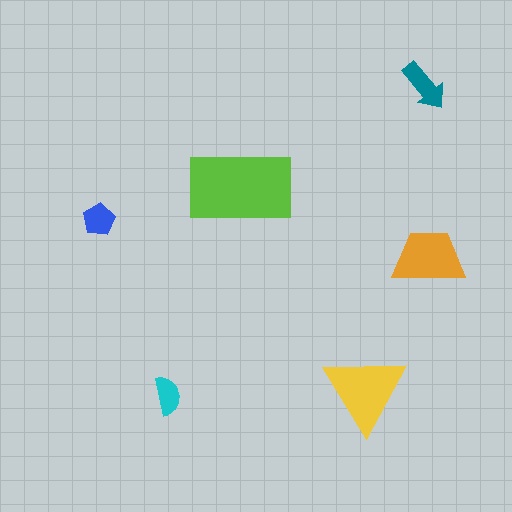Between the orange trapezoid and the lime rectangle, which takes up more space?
The lime rectangle.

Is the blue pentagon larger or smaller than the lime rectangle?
Smaller.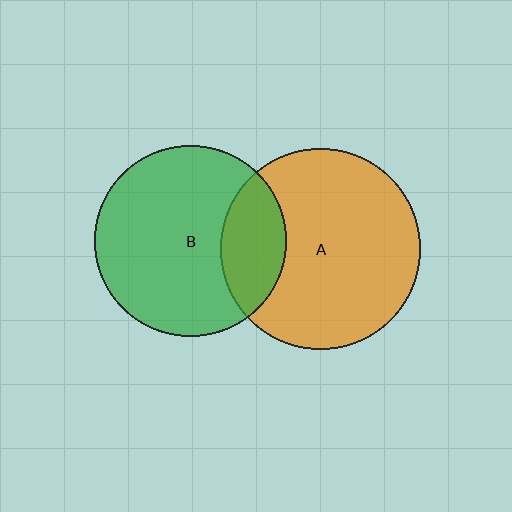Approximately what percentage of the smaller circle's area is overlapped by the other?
Approximately 25%.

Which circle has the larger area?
Circle A (orange).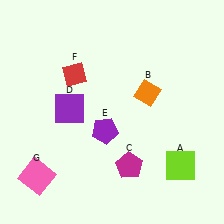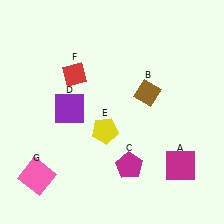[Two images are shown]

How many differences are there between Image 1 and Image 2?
There are 3 differences between the two images.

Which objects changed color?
A changed from lime to magenta. B changed from orange to brown. E changed from purple to yellow.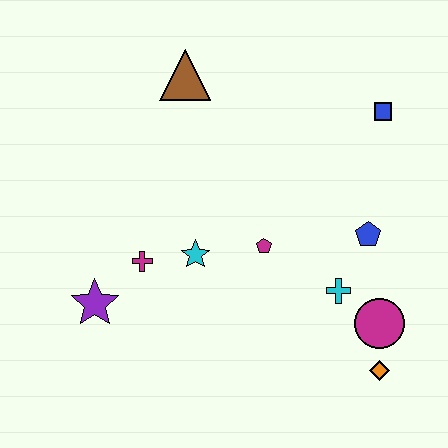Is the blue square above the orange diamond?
Yes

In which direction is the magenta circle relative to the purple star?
The magenta circle is to the right of the purple star.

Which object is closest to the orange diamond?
The magenta circle is closest to the orange diamond.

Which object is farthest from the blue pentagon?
The purple star is farthest from the blue pentagon.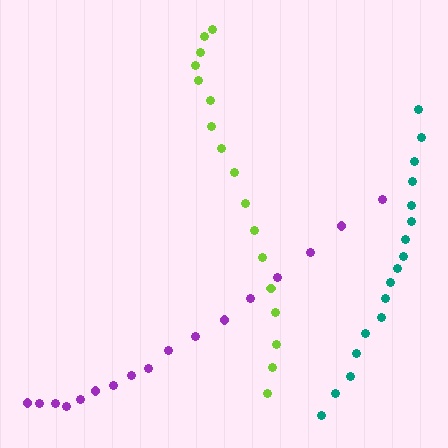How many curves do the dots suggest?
There are 3 distinct paths.